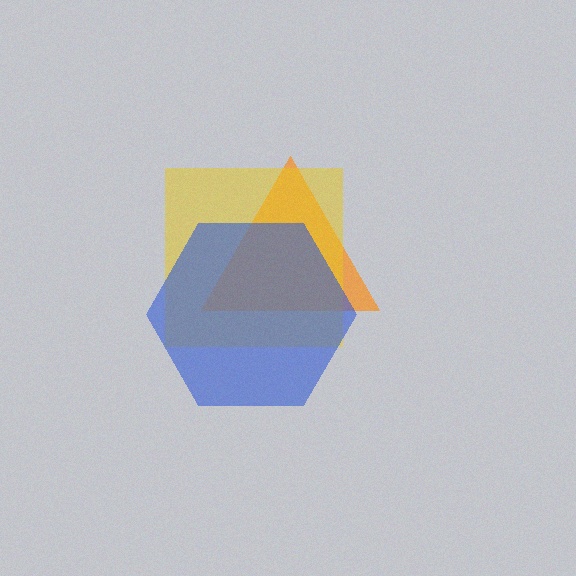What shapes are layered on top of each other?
The layered shapes are: an orange triangle, a yellow square, a blue hexagon.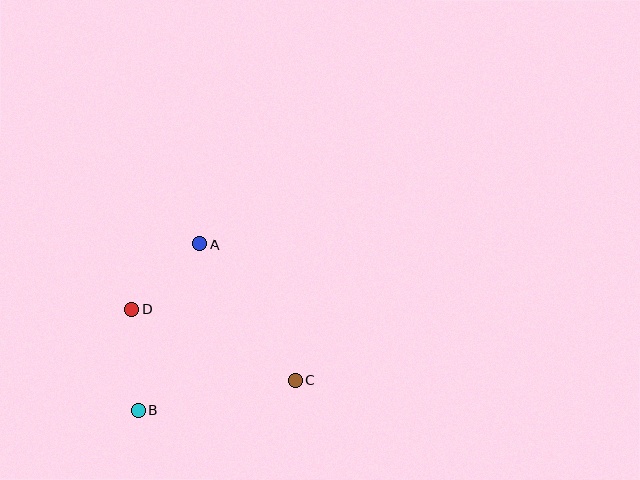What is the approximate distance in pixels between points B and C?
The distance between B and C is approximately 160 pixels.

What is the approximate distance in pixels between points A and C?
The distance between A and C is approximately 166 pixels.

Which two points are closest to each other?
Points A and D are closest to each other.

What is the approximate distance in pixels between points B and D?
The distance between B and D is approximately 101 pixels.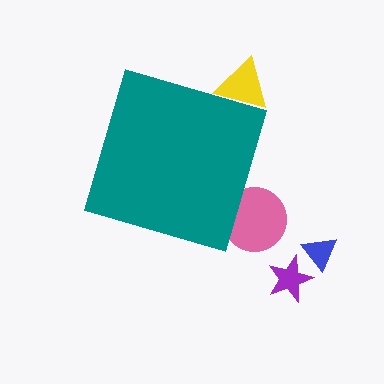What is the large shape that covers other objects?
A teal diamond.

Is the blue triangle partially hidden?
No, the blue triangle is fully visible.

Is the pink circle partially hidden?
Yes, the pink circle is partially hidden behind the teal diamond.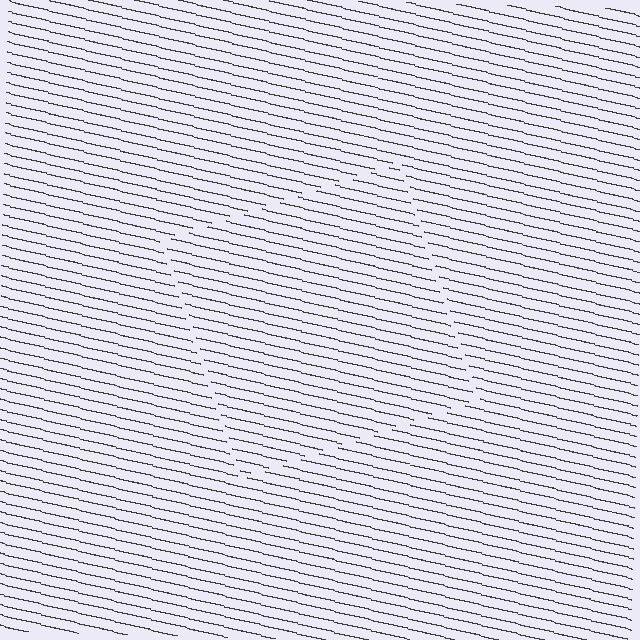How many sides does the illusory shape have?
4 sides — the line-ends trace a square.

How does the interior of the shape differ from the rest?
The interior of the shape contains the same grating, shifted by half a period — the contour is defined by the phase discontinuity where line-ends from the inner and outer gratings abut.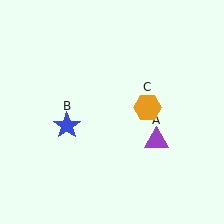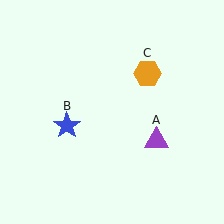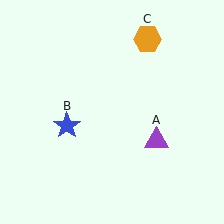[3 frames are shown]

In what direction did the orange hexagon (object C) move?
The orange hexagon (object C) moved up.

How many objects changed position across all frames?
1 object changed position: orange hexagon (object C).